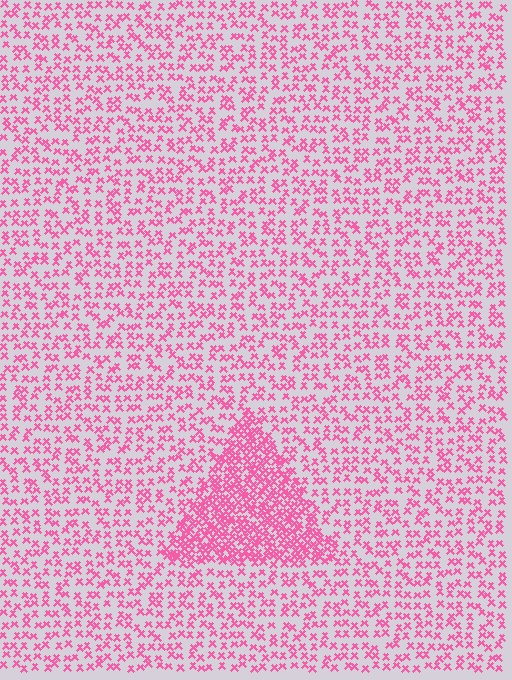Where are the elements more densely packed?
The elements are more densely packed inside the triangle boundary.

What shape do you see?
I see a triangle.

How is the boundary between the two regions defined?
The boundary is defined by a change in element density (approximately 2.3x ratio). All elements are the same color, size, and shape.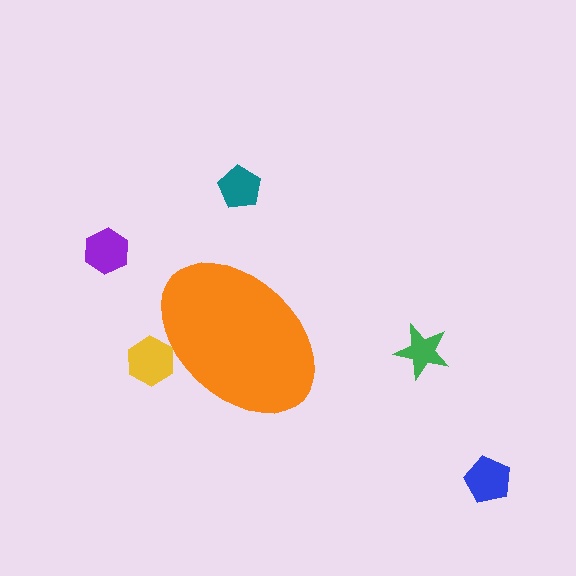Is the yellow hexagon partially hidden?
Yes, the yellow hexagon is partially hidden behind the orange ellipse.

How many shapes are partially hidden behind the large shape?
1 shape is partially hidden.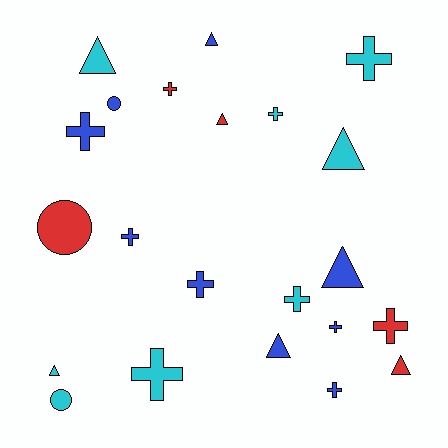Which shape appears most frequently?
Cross, with 11 objects.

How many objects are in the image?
There are 22 objects.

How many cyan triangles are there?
There are 3 cyan triangles.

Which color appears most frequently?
Blue, with 9 objects.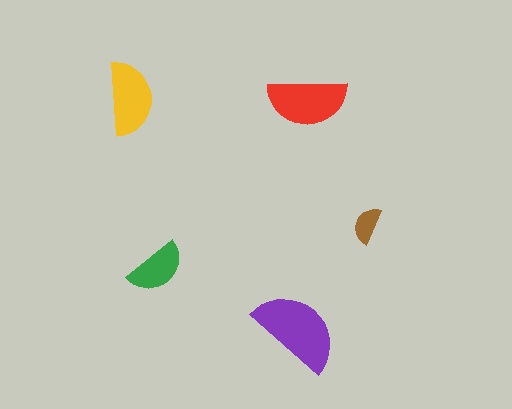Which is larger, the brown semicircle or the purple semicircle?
The purple one.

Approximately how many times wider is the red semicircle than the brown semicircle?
About 2 times wider.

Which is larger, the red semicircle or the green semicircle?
The red one.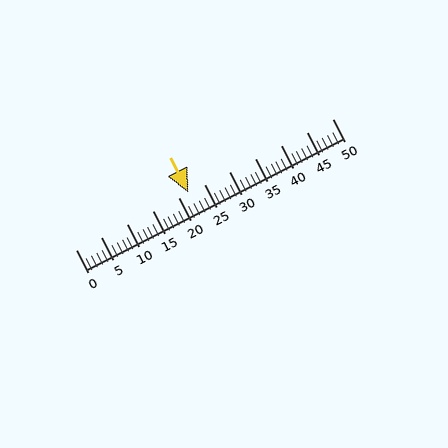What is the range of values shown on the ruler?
The ruler shows values from 0 to 50.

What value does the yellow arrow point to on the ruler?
The yellow arrow points to approximately 22.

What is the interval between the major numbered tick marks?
The major tick marks are spaced 5 units apart.